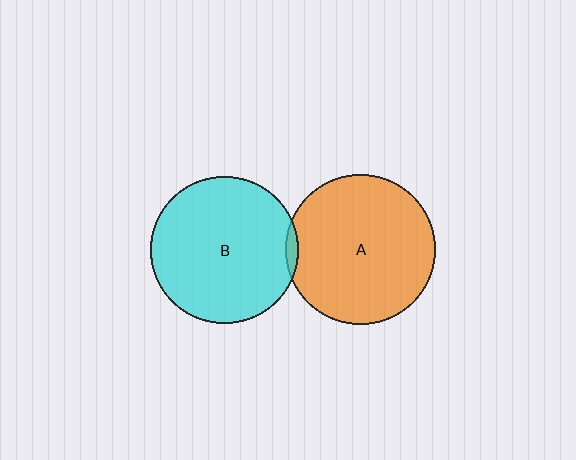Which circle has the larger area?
Circle A (orange).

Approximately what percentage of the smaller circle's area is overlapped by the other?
Approximately 5%.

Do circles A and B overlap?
Yes.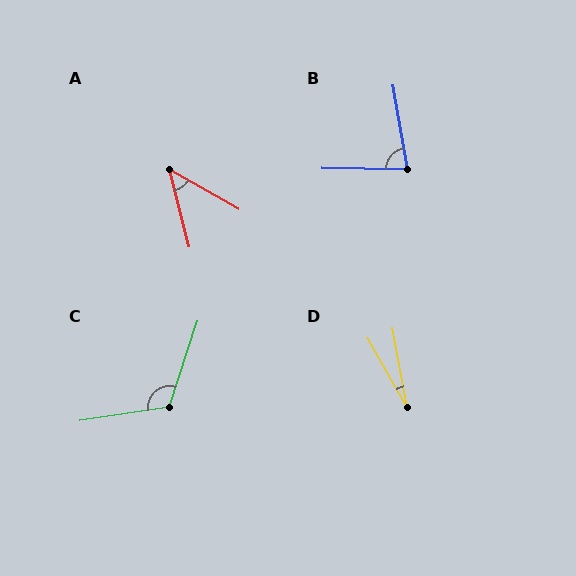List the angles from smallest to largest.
D (20°), A (46°), B (79°), C (117°).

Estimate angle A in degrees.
Approximately 46 degrees.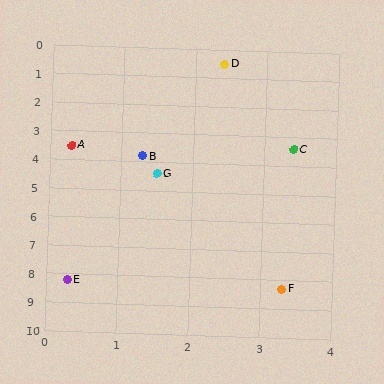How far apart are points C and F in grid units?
Points C and F are about 4.9 grid units apart.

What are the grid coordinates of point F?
Point F is at approximately (3.3, 8.3).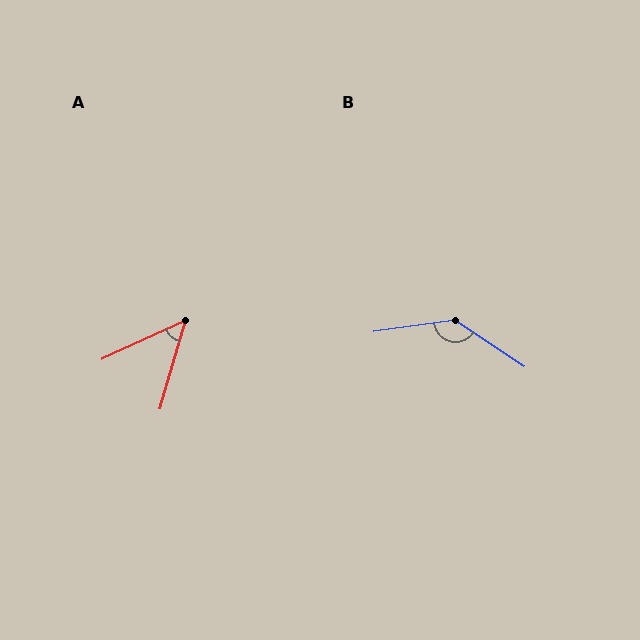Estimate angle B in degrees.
Approximately 138 degrees.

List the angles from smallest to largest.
A (49°), B (138°).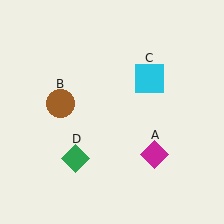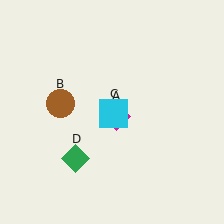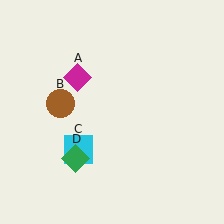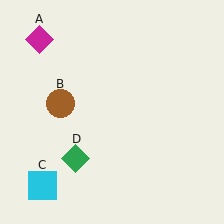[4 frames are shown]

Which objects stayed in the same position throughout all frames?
Brown circle (object B) and green diamond (object D) remained stationary.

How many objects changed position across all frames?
2 objects changed position: magenta diamond (object A), cyan square (object C).